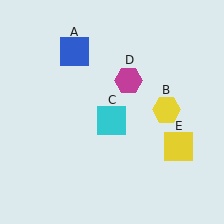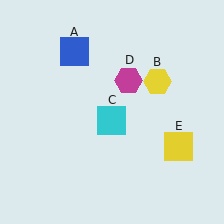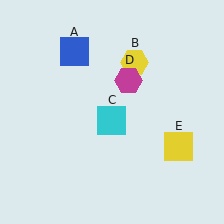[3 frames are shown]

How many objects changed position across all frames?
1 object changed position: yellow hexagon (object B).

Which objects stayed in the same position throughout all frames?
Blue square (object A) and cyan square (object C) and magenta hexagon (object D) and yellow square (object E) remained stationary.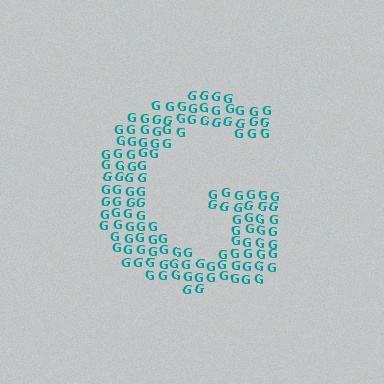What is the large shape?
The large shape is the letter G.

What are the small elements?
The small elements are letter G's.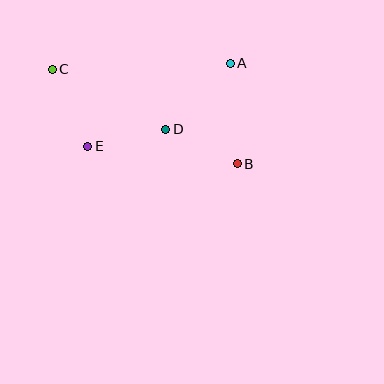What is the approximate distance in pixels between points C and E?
The distance between C and E is approximately 85 pixels.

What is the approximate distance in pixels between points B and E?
The distance between B and E is approximately 151 pixels.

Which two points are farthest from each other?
Points B and C are farthest from each other.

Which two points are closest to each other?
Points B and D are closest to each other.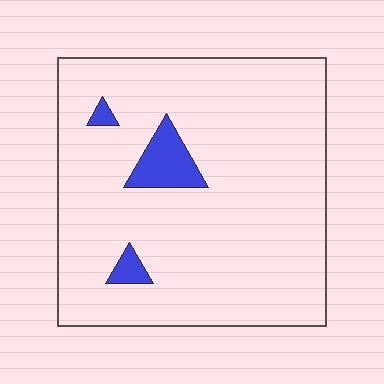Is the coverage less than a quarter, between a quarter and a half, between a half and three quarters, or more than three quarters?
Less than a quarter.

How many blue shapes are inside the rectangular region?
3.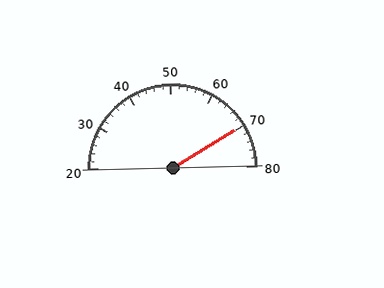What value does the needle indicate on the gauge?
The needle indicates approximately 70.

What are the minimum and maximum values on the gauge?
The gauge ranges from 20 to 80.